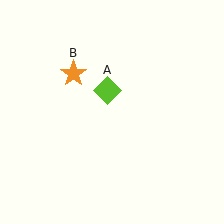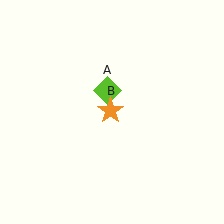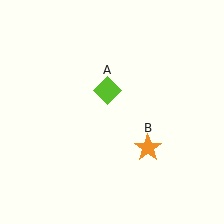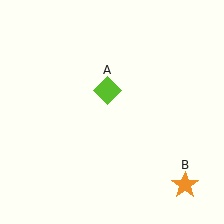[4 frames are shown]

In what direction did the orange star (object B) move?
The orange star (object B) moved down and to the right.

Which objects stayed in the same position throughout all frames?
Lime diamond (object A) remained stationary.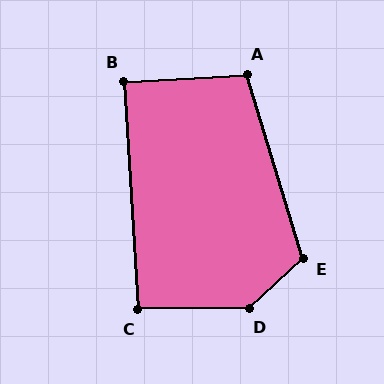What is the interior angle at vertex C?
Approximately 93 degrees (approximately right).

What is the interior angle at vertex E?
Approximately 116 degrees (obtuse).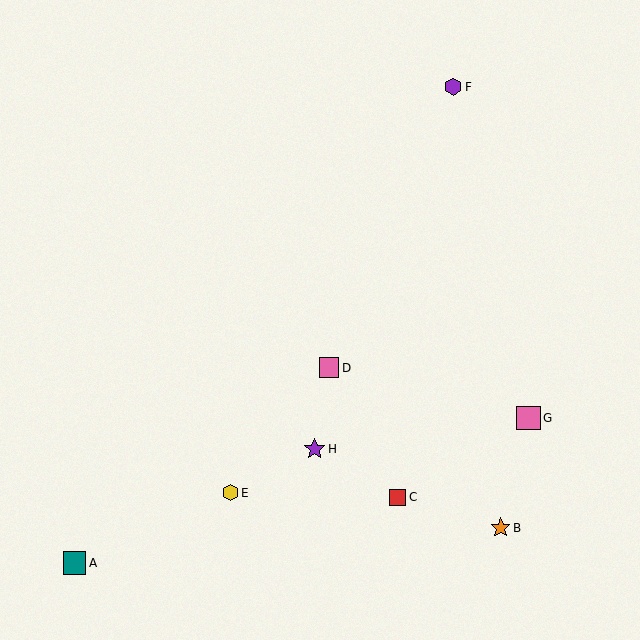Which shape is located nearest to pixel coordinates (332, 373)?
The pink square (labeled D) at (329, 368) is nearest to that location.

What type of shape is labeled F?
Shape F is a purple hexagon.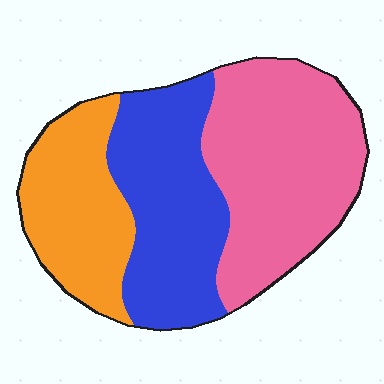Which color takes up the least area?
Orange, at roughly 25%.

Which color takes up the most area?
Pink, at roughly 40%.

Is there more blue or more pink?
Pink.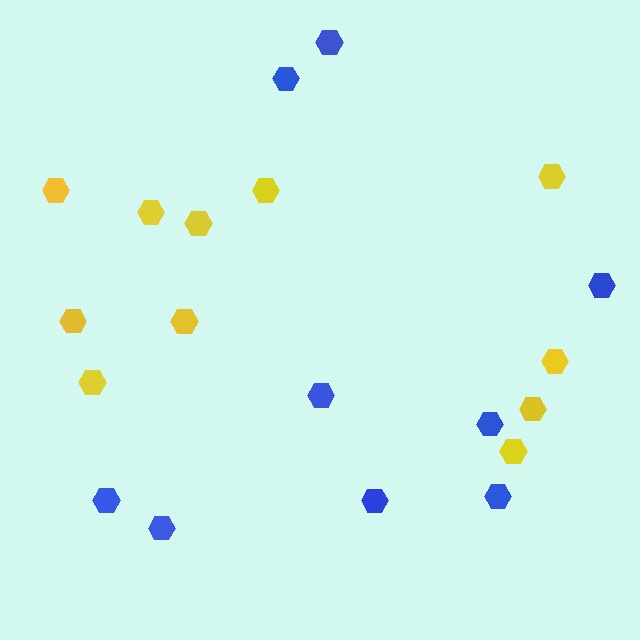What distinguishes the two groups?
There are 2 groups: one group of yellow hexagons (11) and one group of blue hexagons (9).